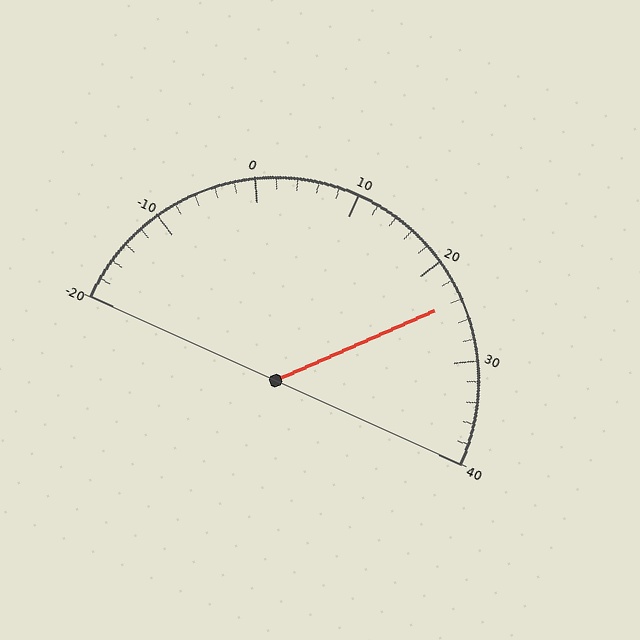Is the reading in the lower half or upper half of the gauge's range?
The reading is in the upper half of the range (-20 to 40).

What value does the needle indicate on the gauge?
The needle indicates approximately 24.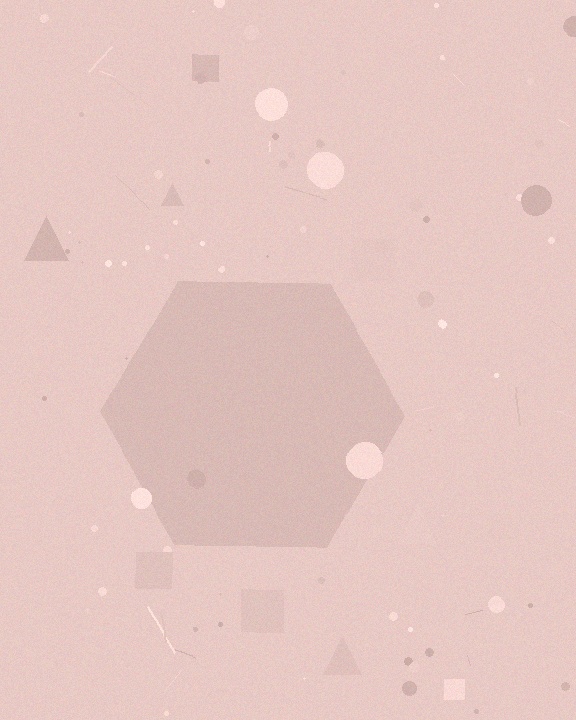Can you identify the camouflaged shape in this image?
The camouflaged shape is a hexagon.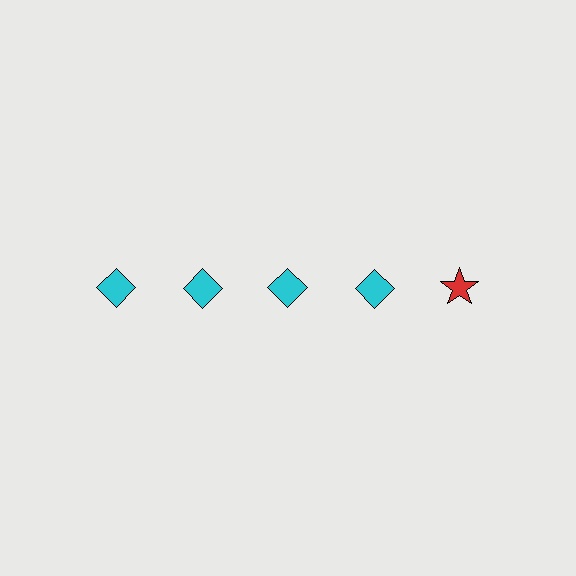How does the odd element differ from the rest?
It differs in both color (red instead of cyan) and shape (star instead of diamond).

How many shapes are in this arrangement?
There are 5 shapes arranged in a grid pattern.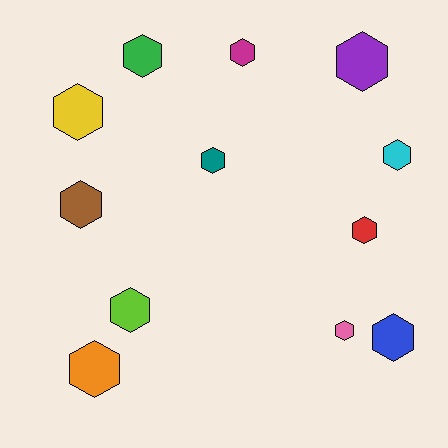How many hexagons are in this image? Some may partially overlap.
There are 12 hexagons.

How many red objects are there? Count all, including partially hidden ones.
There is 1 red object.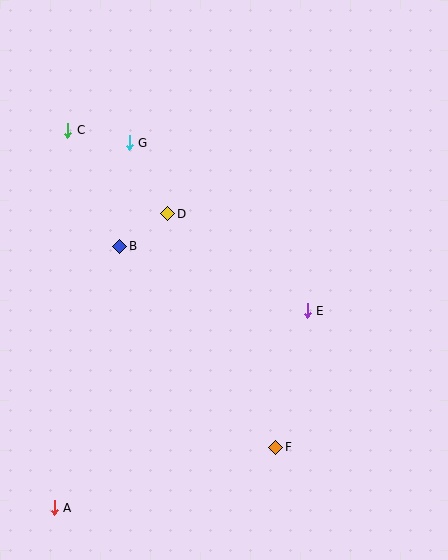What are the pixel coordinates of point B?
Point B is at (120, 246).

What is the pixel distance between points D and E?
The distance between D and E is 170 pixels.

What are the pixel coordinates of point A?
Point A is at (54, 508).